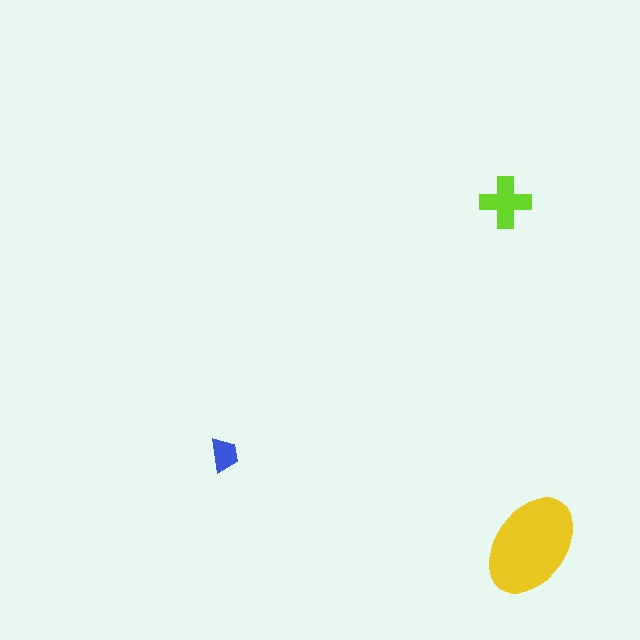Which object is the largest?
The yellow ellipse.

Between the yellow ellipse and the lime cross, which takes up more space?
The yellow ellipse.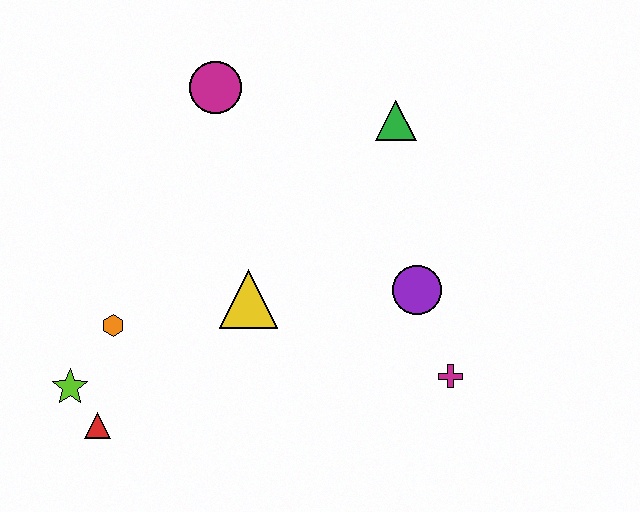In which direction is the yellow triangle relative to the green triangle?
The yellow triangle is below the green triangle.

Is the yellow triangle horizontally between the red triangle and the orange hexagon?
No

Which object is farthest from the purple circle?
The lime star is farthest from the purple circle.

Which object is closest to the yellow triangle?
The orange hexagon is closest to the yellow triangle.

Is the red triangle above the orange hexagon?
No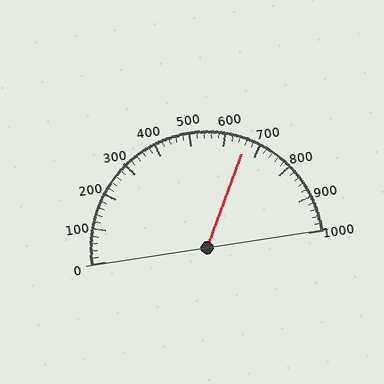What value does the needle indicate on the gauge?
The needle indicates approximately 660.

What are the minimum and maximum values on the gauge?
The gauge ranges from 0 to 1000.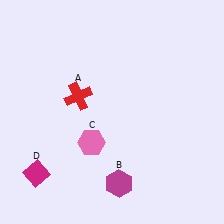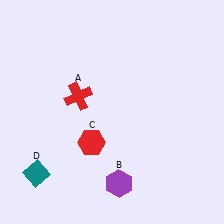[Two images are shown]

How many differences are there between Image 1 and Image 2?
There are 3 differences between the two images.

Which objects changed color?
B changed from magenta to purple. C changed from pink to red. D changed from magenta to teal.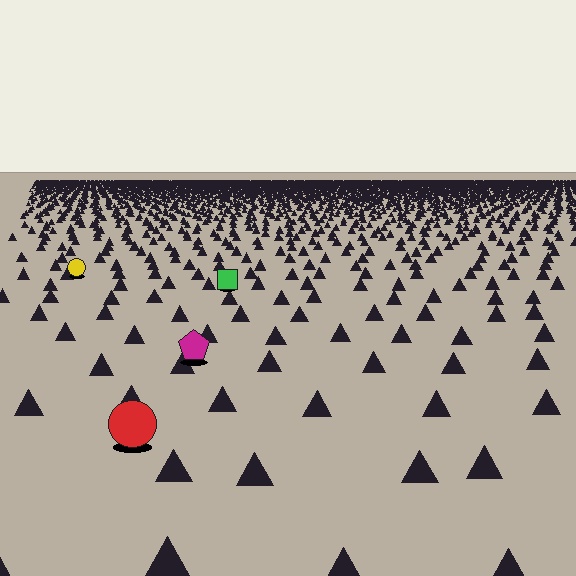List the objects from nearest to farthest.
From nearest to farthest: the red circle, the magenta pentagon, the green square, the yellow circle.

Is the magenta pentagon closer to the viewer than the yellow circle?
Yes. The magenta pentagon is closer — you can tell from the texture gradient: the ground texture is coarser near it.